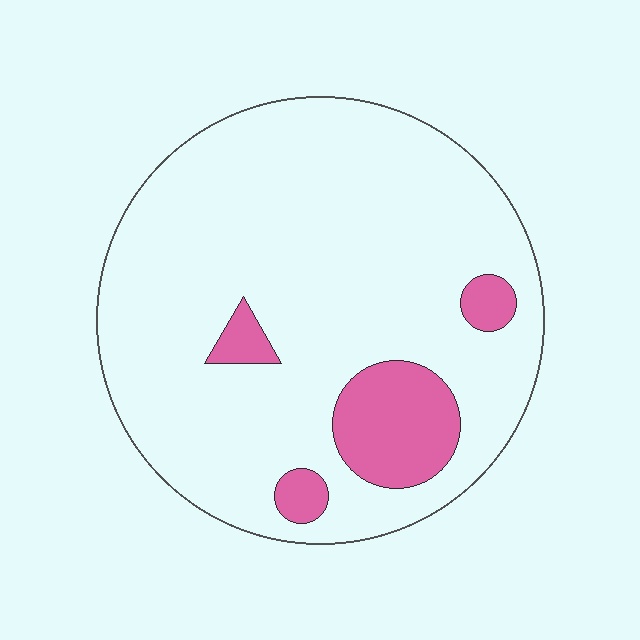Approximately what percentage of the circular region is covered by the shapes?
Approximately 15%.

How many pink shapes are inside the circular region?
4.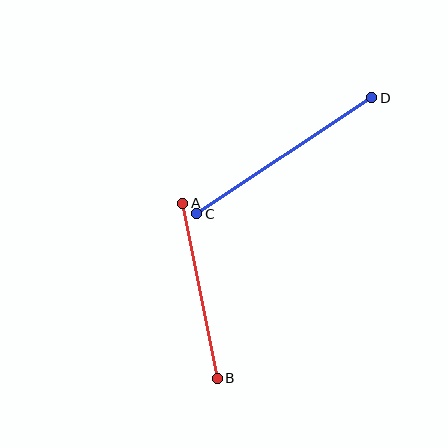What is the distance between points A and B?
The distance is approximately 179 pixels.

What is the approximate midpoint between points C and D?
The midpoint is at approximately (284, 156) pixels.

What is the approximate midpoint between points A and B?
The midpoint is at approximately (200, 291) pixels.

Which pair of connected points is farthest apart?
Points C and D are farthest apart.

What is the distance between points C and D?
The distance is approximately 210 pixels.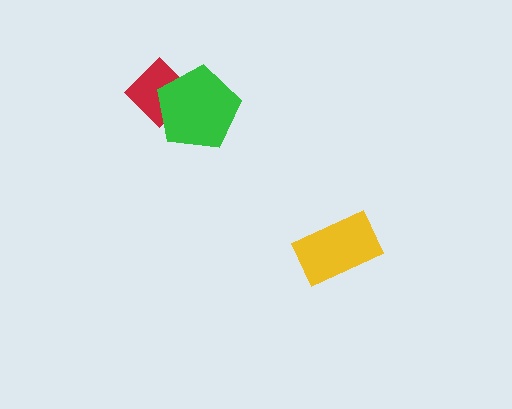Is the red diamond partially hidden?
Yes, it is partially covered by another shape.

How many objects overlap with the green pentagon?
1 object overlaps with the green pentagon.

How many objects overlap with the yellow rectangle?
0 objects overlap with the yellow rectangle.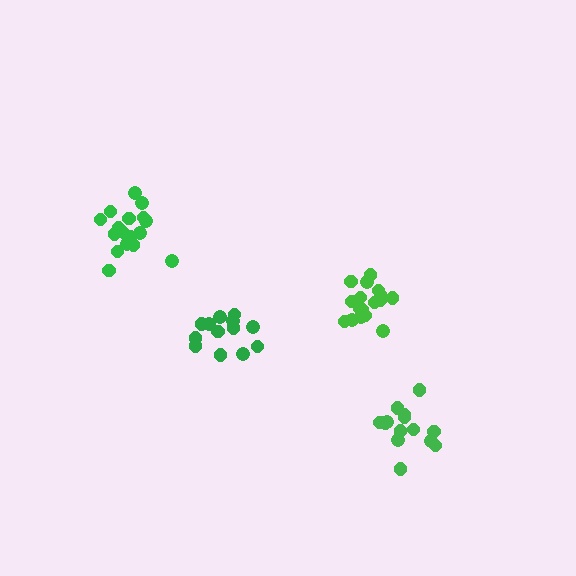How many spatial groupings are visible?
There are 4 spatial groupings.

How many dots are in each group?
Group 1: 13 dots, Group 2: 14 dots, Group 3: 18 dots, Group 4: 18 dots (63 total).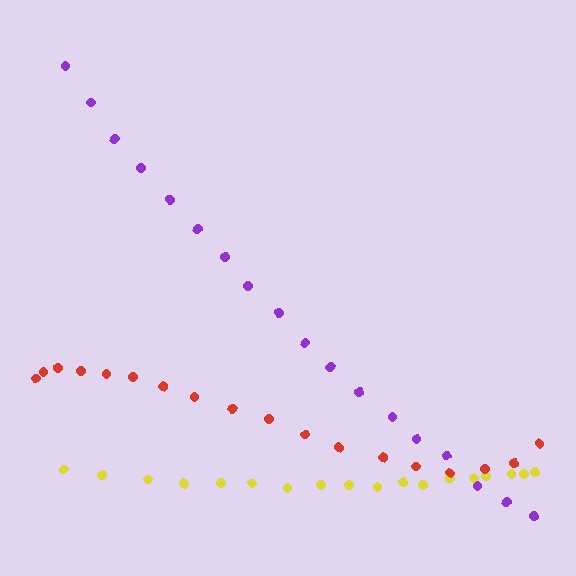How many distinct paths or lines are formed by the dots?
There are 3 distinct paths.